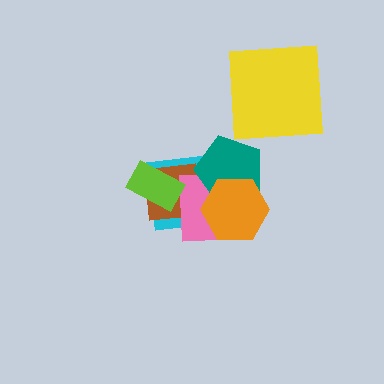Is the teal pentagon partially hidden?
Yes, it is partially covered by another shape.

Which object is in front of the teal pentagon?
The orange hexagon is in front of the teal pentagon.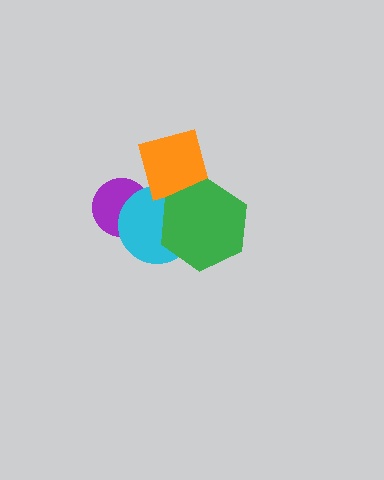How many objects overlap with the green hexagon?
2 objects overlap with the green hexagon.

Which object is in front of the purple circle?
The cyan circle is in front of the purple circle.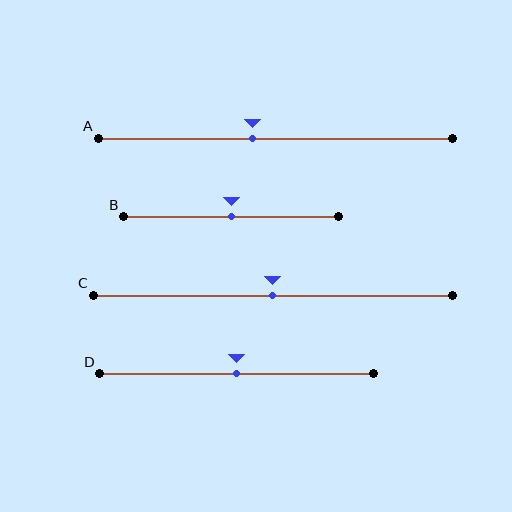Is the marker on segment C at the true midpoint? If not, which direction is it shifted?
Yes, the marker on segment C is at the true midpoint.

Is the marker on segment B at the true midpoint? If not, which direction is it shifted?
Yes, the marker on segment B is at the true midpoint.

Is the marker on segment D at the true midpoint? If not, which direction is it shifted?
Yes, the marker on segment D is at the true midpoint.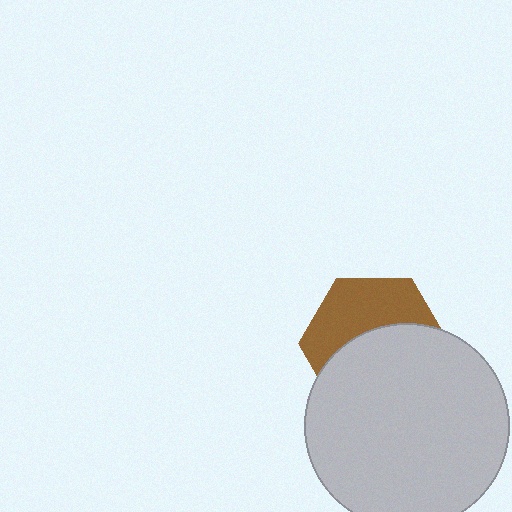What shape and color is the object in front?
The object in front is a light gray circle.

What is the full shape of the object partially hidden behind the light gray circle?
The partially hidden object is a brown hexagon.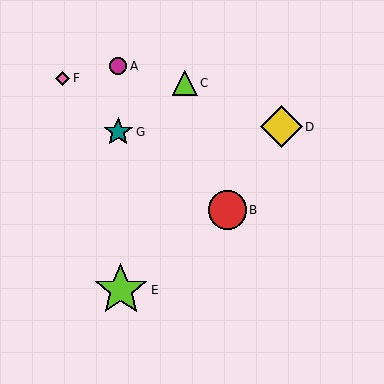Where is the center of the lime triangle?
The center of the lime triangle is at (185, 83).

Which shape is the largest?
The lime star (labeled E) is the largest.